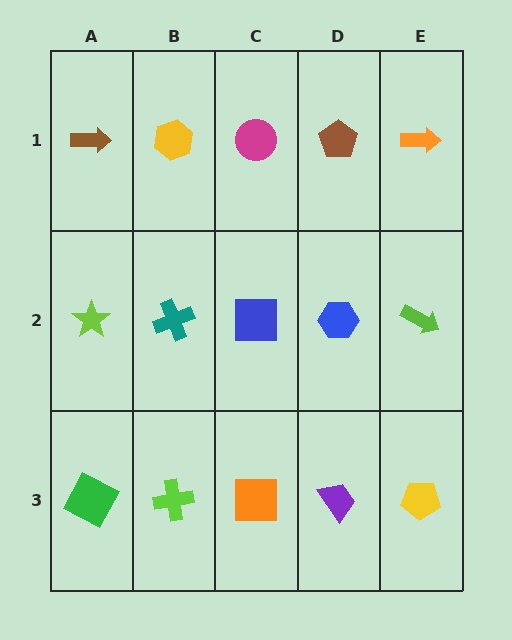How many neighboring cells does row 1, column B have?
3.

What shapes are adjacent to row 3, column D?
A blue hexagon (row 2, column D), an orange square (row 3, column C), a yellow pentagon (row 3, column E).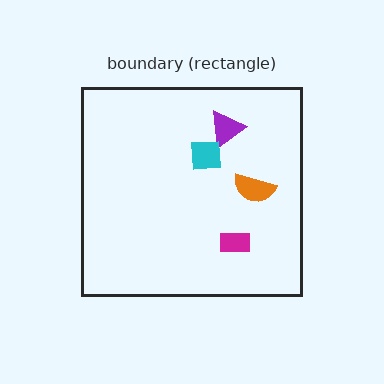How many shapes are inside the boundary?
4 inside, 0 outside.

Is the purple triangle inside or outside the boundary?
Inside.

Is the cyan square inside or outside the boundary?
Inside.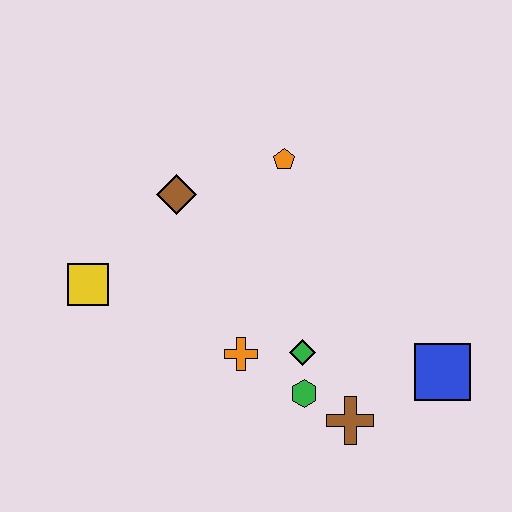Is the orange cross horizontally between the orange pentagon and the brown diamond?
Yes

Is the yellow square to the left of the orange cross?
Yes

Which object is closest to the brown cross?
The green hexagon is closest to the brown cross.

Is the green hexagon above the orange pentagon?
No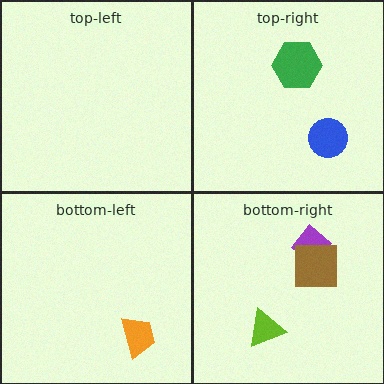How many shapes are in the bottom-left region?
1.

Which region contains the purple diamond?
The bottom-right region.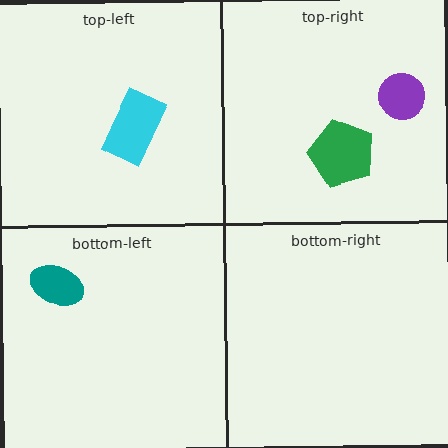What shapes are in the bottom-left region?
The teal ellipse.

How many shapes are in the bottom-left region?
1.